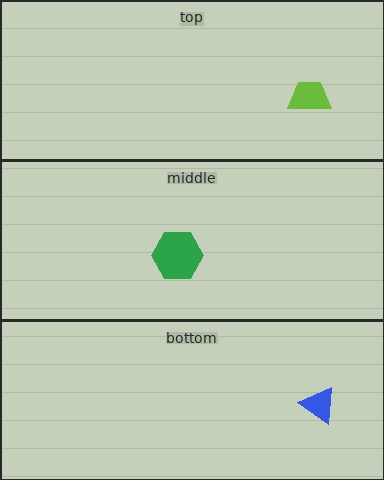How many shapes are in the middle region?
1.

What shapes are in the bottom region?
The blue triangle.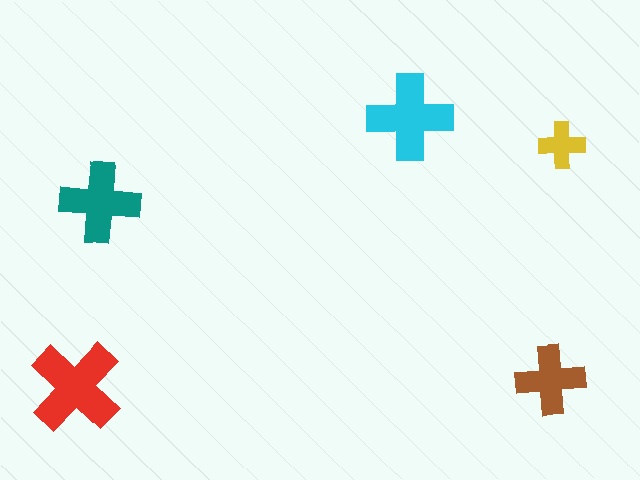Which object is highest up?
The cyan cross is topmost.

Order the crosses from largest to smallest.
the red one, the cyan one, the teal one, the brown one, the yellow one.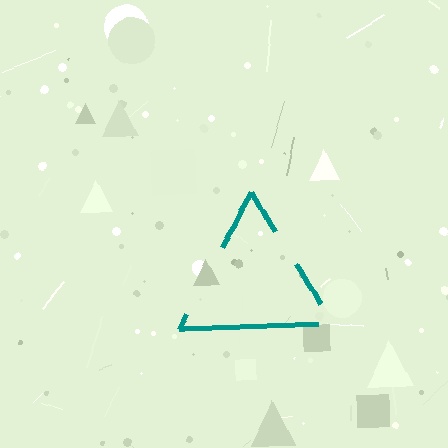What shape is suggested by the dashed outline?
The dashed outline suggests a triangle.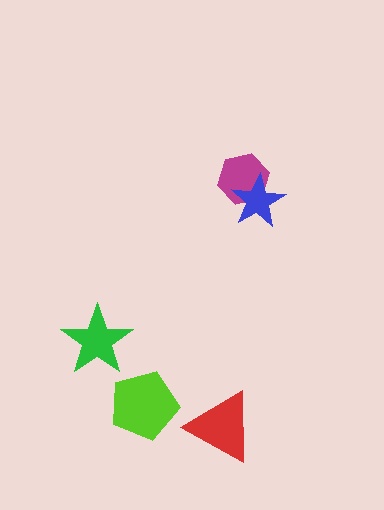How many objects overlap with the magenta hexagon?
1 object overlaps with the magenta hexagon.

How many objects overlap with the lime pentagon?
0 objects overlap with the lime pentagon.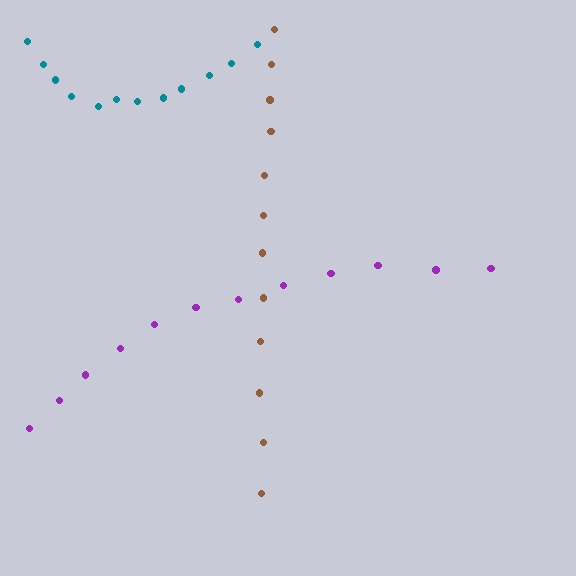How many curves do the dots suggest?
There are 3 distinct paths.